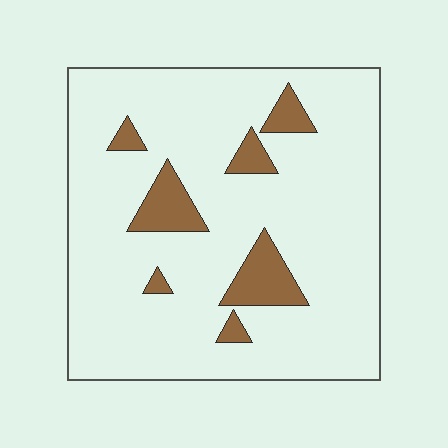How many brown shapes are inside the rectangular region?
7.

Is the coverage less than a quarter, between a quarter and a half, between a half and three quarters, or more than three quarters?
Less than a quarter.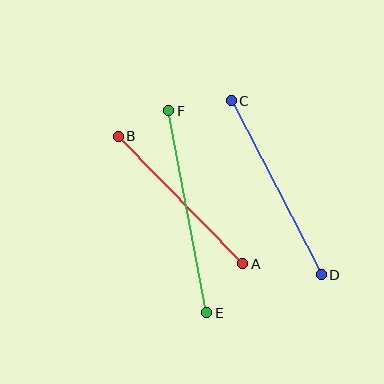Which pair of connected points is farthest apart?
Points E and F are farthest apart.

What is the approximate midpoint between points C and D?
The midpoint is at approximately (276, 188) pixels.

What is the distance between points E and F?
The distance is approximately 205 pixels.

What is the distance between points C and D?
The distance is approximately 196 pixels.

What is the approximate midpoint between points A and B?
The midpoint is at approximately (181, 200) pixels.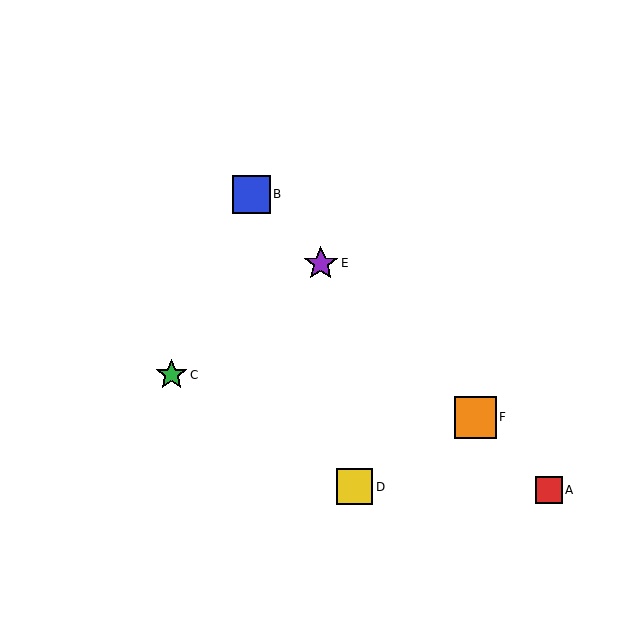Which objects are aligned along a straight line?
Objects A, B, E, F are aligned along a straight line.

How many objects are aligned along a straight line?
4 objects (A, B, E, F) are aligned along a straight line.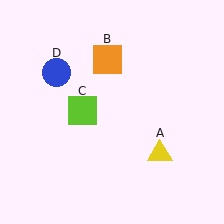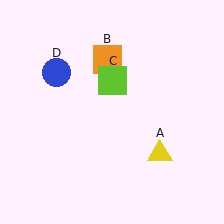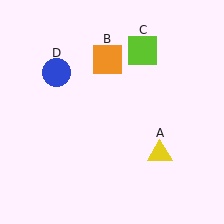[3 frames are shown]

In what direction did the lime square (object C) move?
The lime square (object C) moved up and to the right.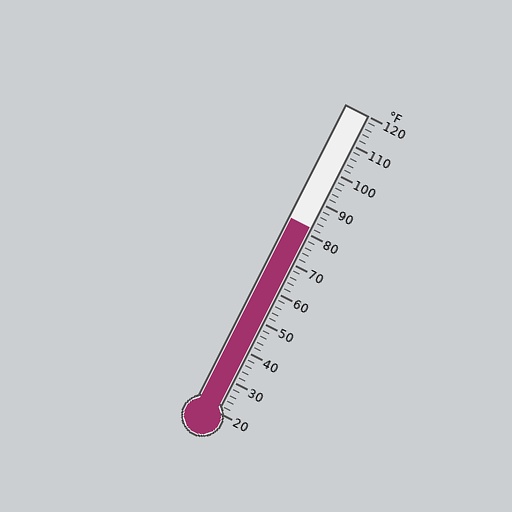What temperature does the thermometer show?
The thermometer shows approximately 82°F.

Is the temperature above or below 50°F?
The temperature is above 50°F.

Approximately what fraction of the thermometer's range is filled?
The thermometer is filled to approximately 60% of its range.